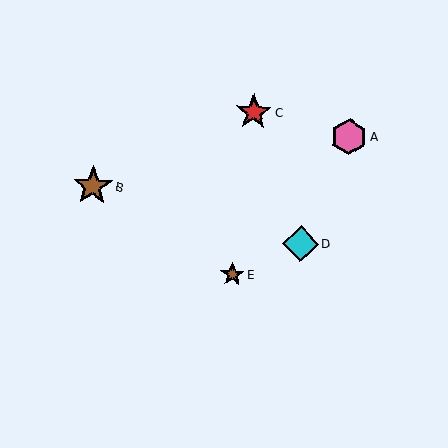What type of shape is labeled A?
Shape A is a pink hexagon.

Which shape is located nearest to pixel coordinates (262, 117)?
The red star (labeled C) at (254, 112) is nearest to that location.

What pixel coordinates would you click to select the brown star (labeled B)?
Click at (93, 186) to select the brown star B.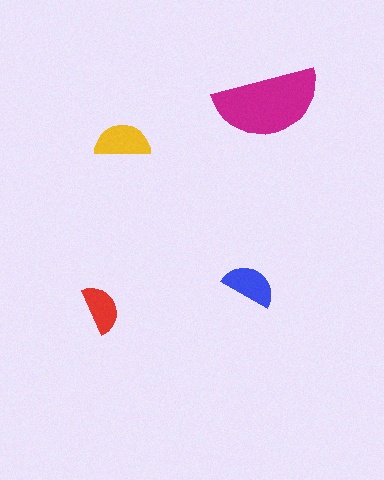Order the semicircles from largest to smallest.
the magenta one, the yellow one, the blue one, the red one.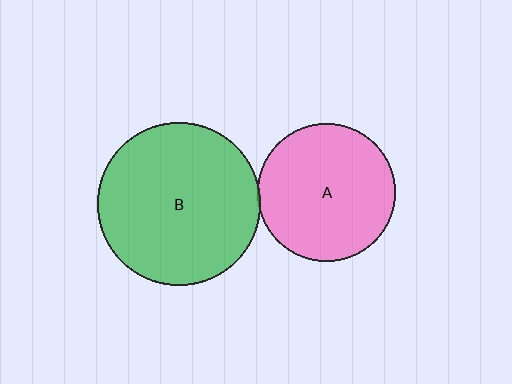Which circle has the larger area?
Circle B (green).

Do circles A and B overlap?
Yes.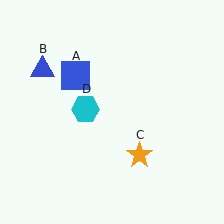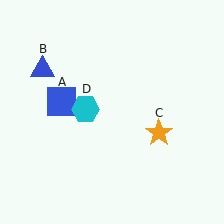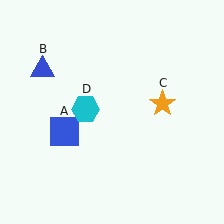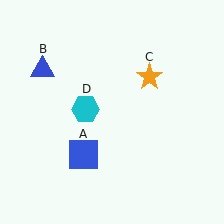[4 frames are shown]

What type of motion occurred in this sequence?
The blue square (object A), orange star (object C) rotated counterclockwise around the center of the scene.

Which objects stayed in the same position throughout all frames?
Blue triangle (object B) and cyan hexagon (object D) remained stationary.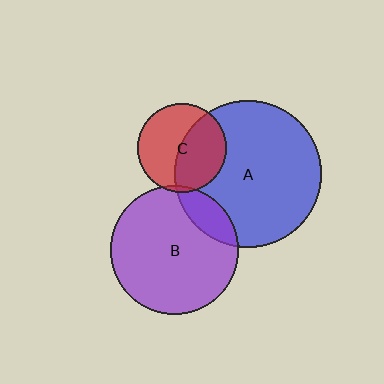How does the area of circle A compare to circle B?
Approximately 1.3 times.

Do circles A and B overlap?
Yes.